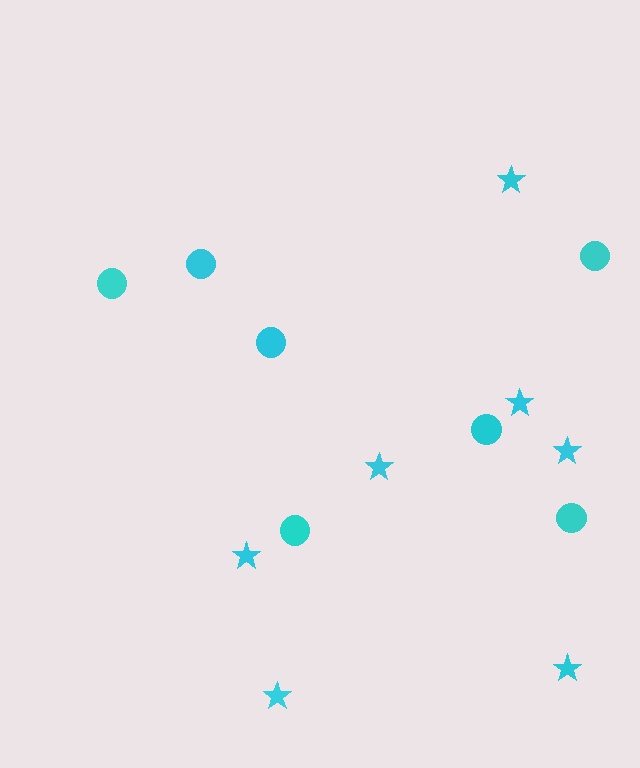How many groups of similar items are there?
There are 2 groups: one group of circles (7) and one group of stars (7).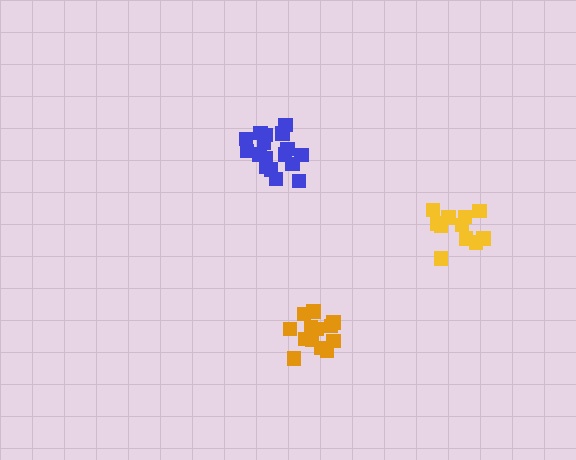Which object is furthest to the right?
The yellow cluster is rightmost.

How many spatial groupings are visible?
There are 3 spatial groupings.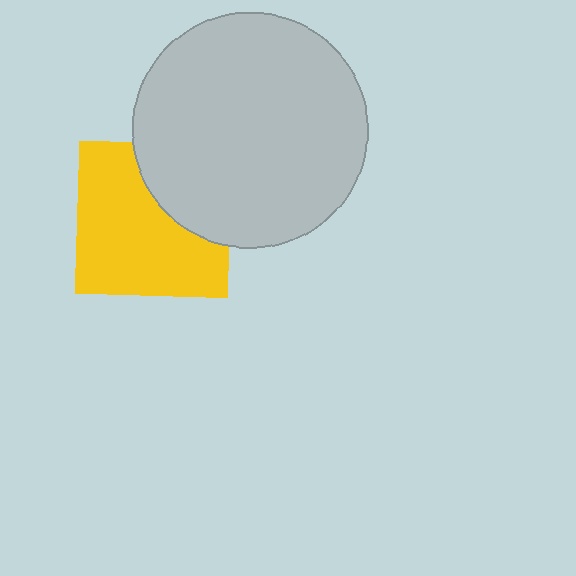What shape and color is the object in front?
The object in front is a light gray circle.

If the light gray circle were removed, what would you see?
You would see the complete yellow square.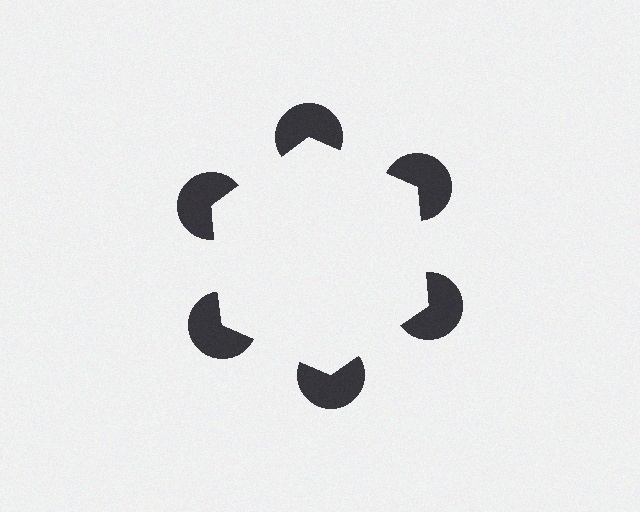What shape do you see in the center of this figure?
An illusory hexagon — its edges are inferred from the aligned wedge cuts in the pac-man discs, not physically drawn.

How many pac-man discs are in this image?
There are 6 — one at each vertex of the illusory hexagon.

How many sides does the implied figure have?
6 sides.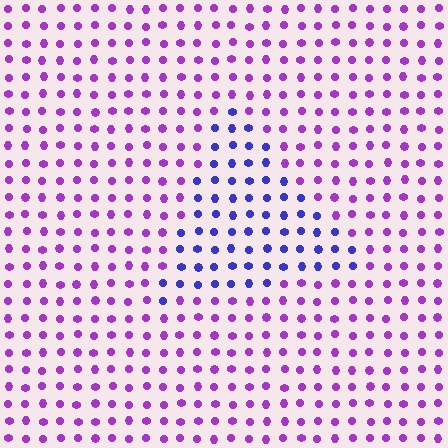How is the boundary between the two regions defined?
The boundary is defined purely by a slight shift in hue (about 45 degrees). Spacing, size, and orientation are identical on both sides.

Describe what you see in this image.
The image is filled with small purple elements in a uniform arrangement. A triangle-shaped region is visible where the elements are tinted to a slightly different hue, forming a subtle color boundary.